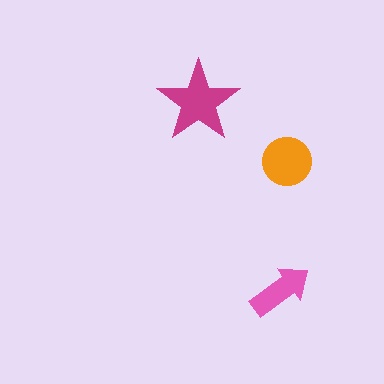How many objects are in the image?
There are 3 objects in the image.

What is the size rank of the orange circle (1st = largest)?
2nd.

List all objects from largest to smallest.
The magenta star, the orange circle, the pink arrow.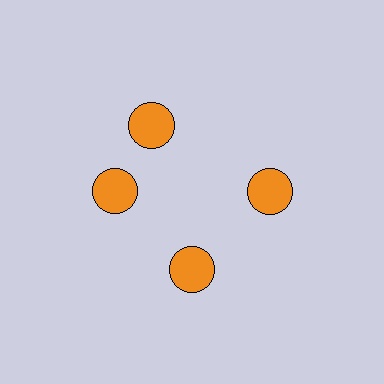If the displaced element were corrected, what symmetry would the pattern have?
It would have 4-fold rotational symmetry — the pattern would map onto itself every 90 degrees.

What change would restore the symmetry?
The symmetry would be restored by rotating it back into even spacing with its neighbors so that all 4 circles sit at equal angles and equal distance from the center.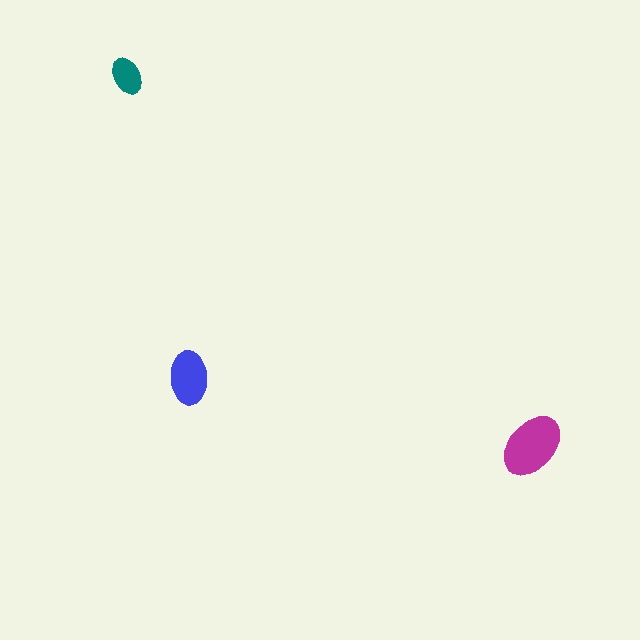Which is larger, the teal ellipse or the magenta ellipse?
The magenta one.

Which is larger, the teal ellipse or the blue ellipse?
The blue one.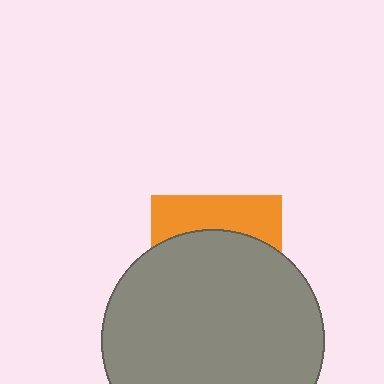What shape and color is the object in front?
The object in front is a gray circle.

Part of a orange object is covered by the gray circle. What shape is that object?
It is a square.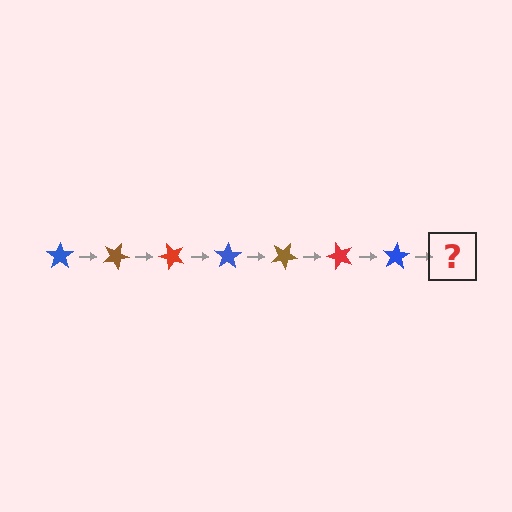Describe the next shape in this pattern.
It should be a brown star, rotated 175 degrees from the start.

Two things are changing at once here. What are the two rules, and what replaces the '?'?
The two rules are that it rotates 25 degrees each step and the color cycles through blue, brown, and red. The '?' should be a brown star, rotated 175 degrees from the start.